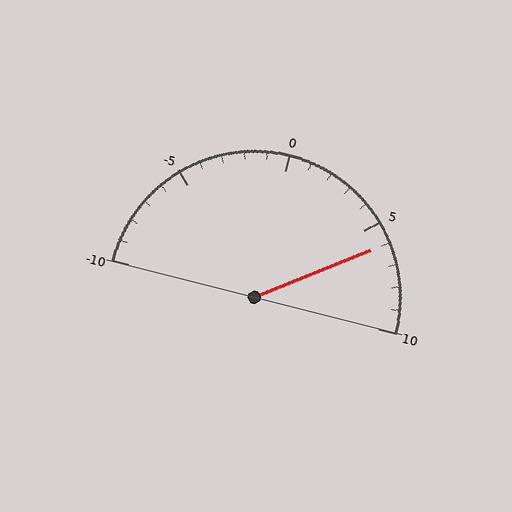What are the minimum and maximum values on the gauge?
The gauge ranges from -10 to 10.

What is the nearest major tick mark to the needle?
The nearest major tick mark is 5.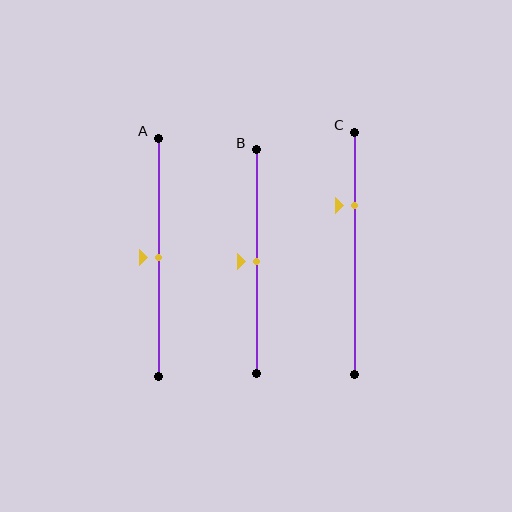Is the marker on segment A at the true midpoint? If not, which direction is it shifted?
Yes, the marker on segment A is at the true midpoint.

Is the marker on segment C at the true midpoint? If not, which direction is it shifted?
No, the marker on segment C is shifted upward by about 20% of the segment length.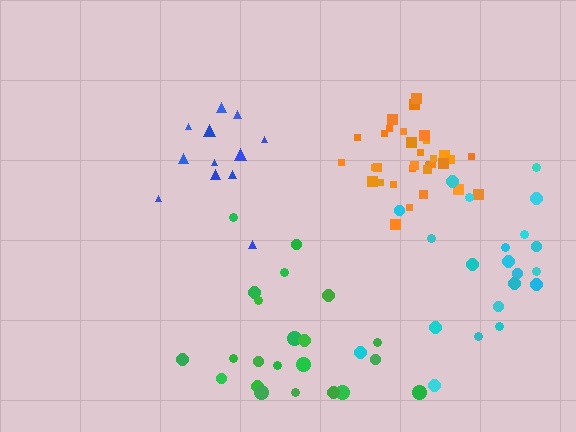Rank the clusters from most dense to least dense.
orange, blue, cyan, green.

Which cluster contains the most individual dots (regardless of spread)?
Orange (33).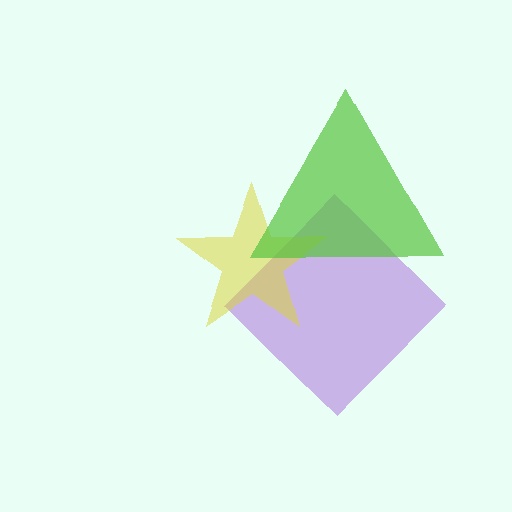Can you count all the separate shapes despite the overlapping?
Yes, there are 3 separate shapes.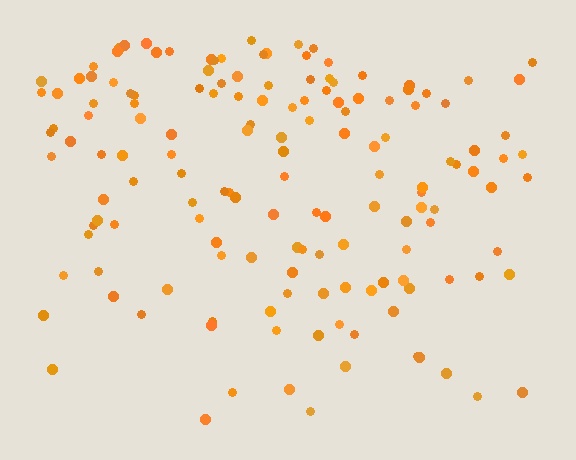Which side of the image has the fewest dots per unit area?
The bottom.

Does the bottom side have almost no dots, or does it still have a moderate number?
Still a moderate number, just noticeably fewer than the top.